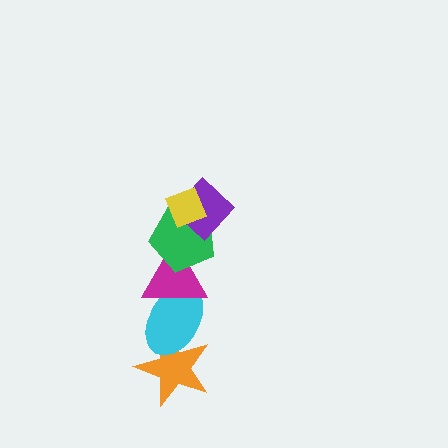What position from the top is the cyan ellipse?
The cyan ellipse is 5th from the top.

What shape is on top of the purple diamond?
The yellow diamond is on top of the purple diamond.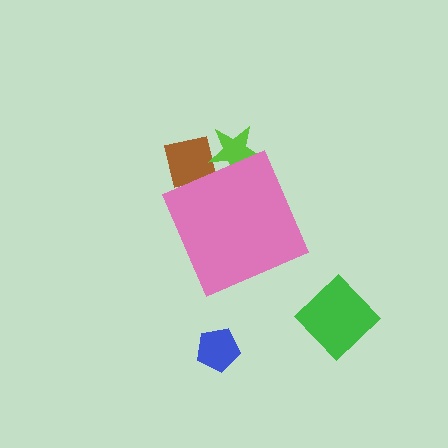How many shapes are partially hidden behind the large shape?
2 shapes are partially hidden.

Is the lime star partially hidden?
Yes, the lime star is partially hidden behind the pink diamond.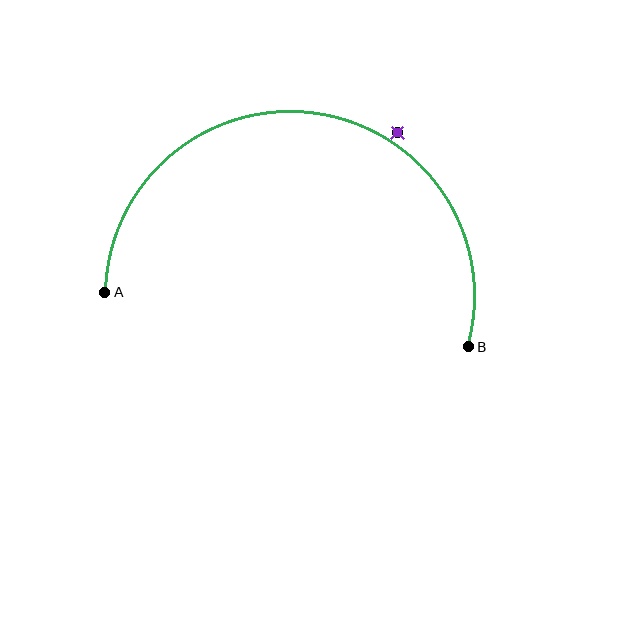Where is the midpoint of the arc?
The arc midpoint is the point on the curve farthest from the straight line joining A and B. It sits above that line.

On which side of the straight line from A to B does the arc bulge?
The arc bulges above the straight line connecting A and B.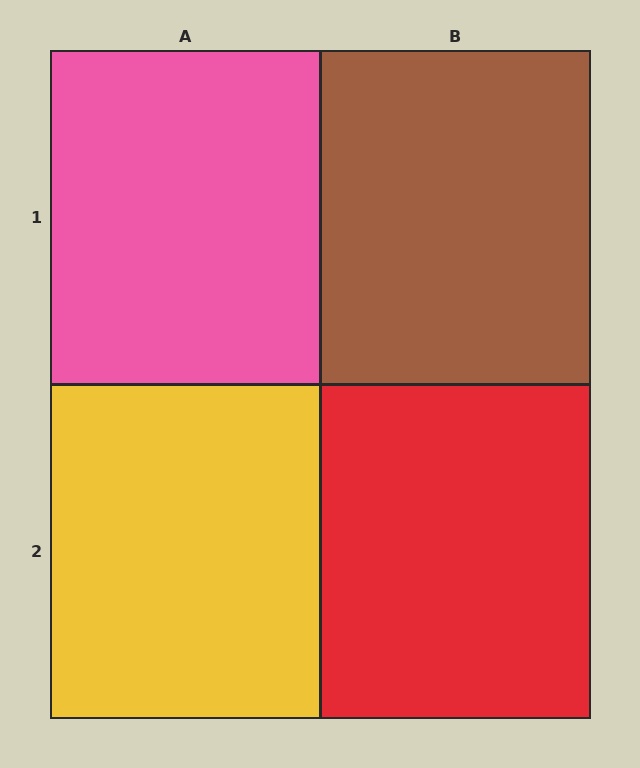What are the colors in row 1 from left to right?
Pink, brown.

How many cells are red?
1 cell is red.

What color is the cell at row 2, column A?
Yellow.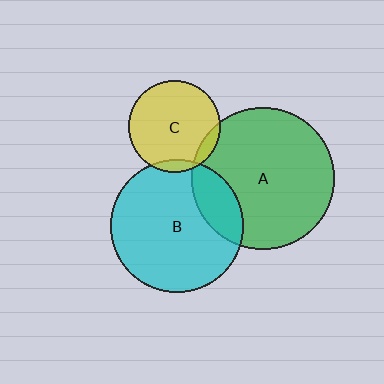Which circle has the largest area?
Circle A (green).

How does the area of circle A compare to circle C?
Approximately 2.4 times.